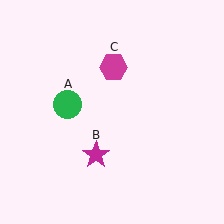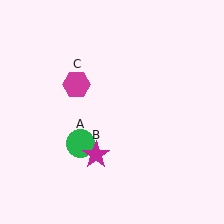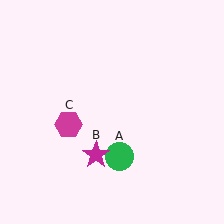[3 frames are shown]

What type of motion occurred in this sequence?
The green circle (object A), magenta hexagon (object C) rotated counterclockwise around the center of the scene.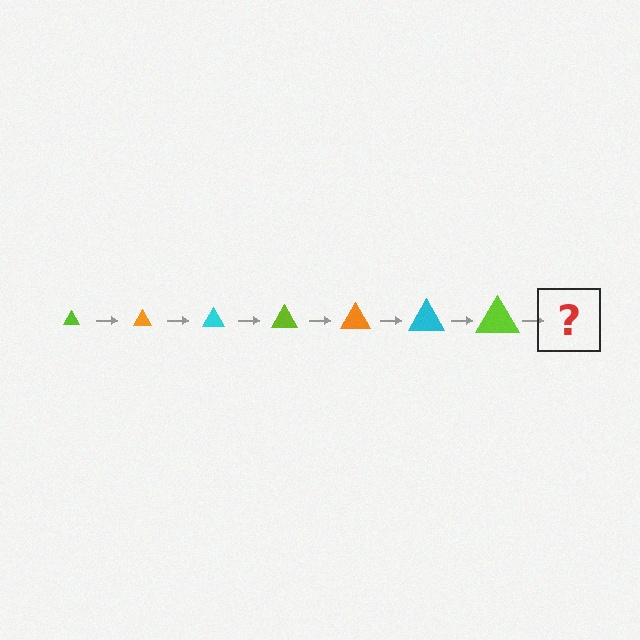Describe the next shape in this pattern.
It should be an orange triangle, larger than the previous one.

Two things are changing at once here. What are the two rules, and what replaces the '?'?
The two rules are that the triangle grows larger each step and the color cycles through lime, orange, and cyan. The '?' should be an orange triangle, larger than the previous one.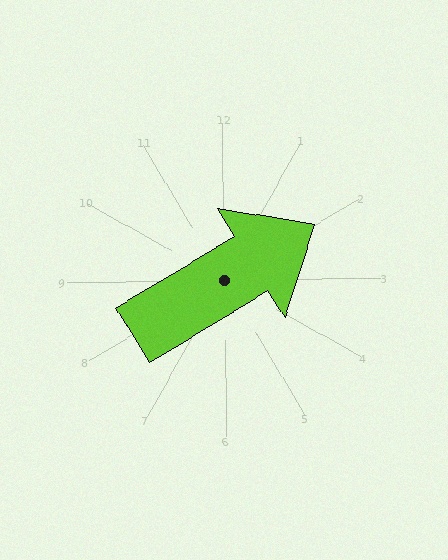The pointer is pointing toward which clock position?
Roughly 2 o'clock.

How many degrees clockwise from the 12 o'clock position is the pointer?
Approximately 59 degrees.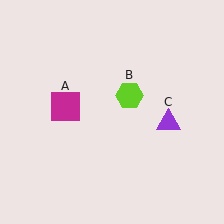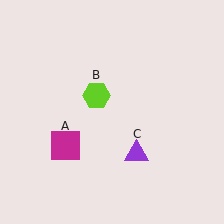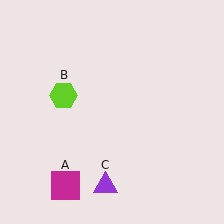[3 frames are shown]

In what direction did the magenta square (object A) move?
The magenta square (object A) moved down.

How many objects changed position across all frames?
3 objects changed position: magenta square (object A), lime hexagon (object B), purple triangle (object C).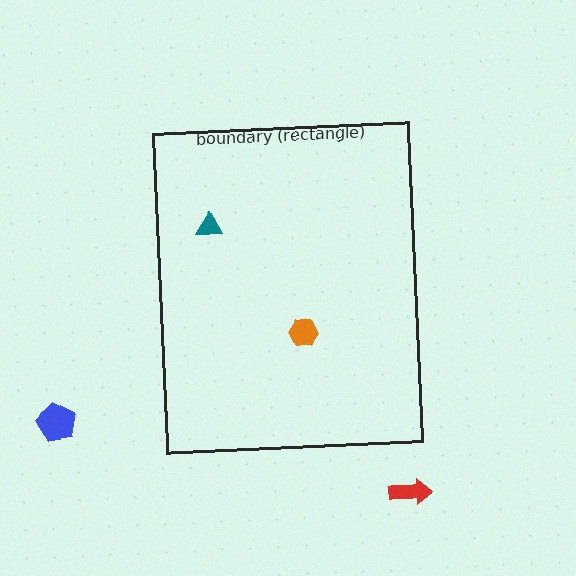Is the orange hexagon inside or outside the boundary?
Inside.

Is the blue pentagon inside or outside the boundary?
Outside.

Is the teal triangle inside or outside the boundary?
Inside.